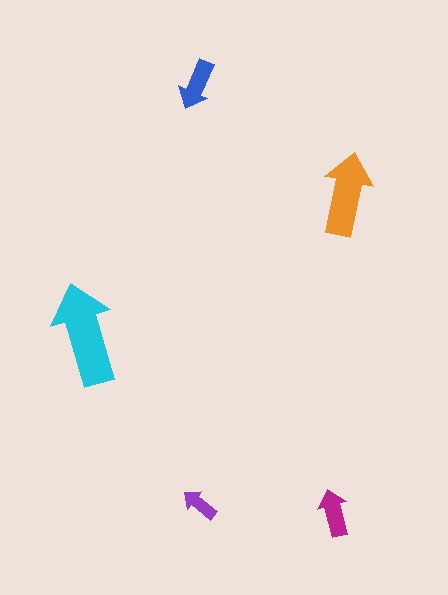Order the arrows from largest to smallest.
the cyan one, the orange one, the blue one, the magenta one, the purple one.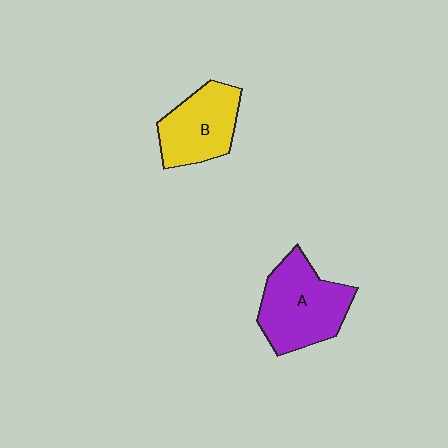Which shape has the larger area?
Shape A (purple).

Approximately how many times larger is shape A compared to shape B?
Approximately 1.3 times.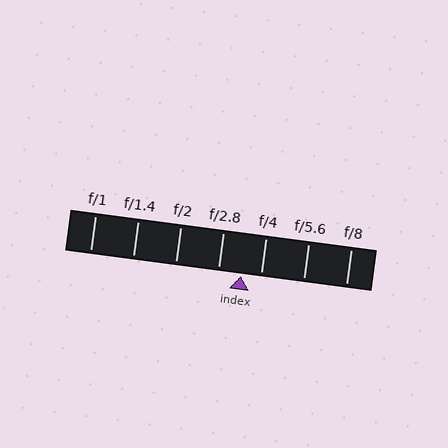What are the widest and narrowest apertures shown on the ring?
The widest aperture shown is f/1 and the narrowest is f/8.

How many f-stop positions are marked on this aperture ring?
There are 7 f-stop positions marked.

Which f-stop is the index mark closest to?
The index mark is closest to f/4.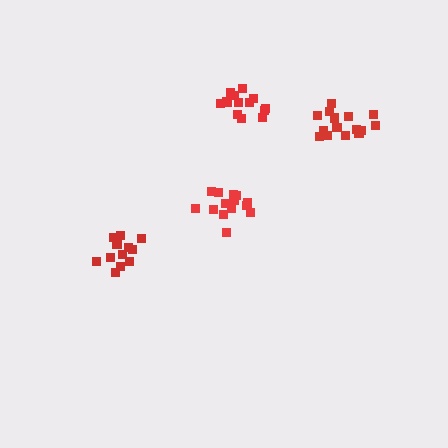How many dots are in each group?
Group 1: 13 dots, Group 2: 15 dots, Group 3: 15 dots, Group 4: 13 dots (56 total).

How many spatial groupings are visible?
There are 4 spatial groupings.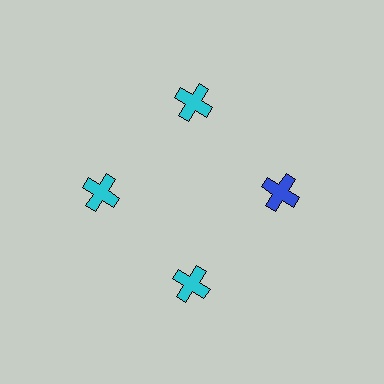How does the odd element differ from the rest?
It has a different color: blue instead of cyan.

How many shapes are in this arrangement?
There are 4 shapes arranged in a ring pattern.